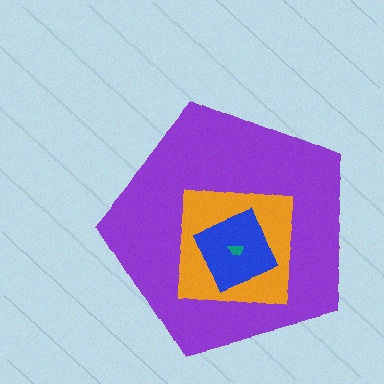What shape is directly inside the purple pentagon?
The orange square.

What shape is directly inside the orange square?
The blue square.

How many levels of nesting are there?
4.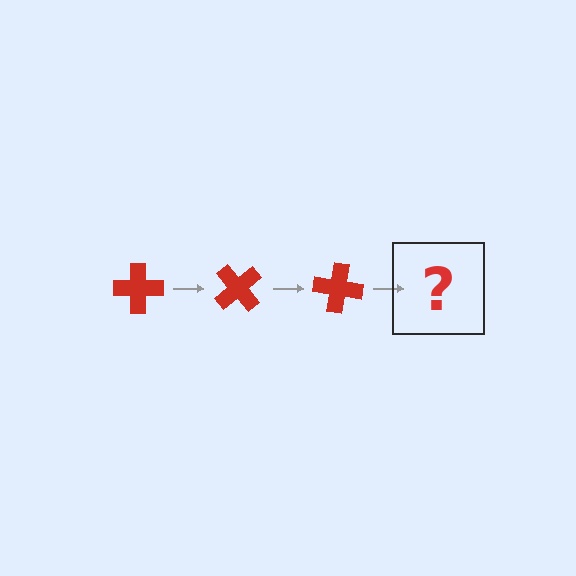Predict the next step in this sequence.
The next step is a red cross rotated 150 degrees.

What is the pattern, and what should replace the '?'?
The pattern is that the cross rotates 50 degrees each step. The '?' should be a red cross rotated 150 degrees.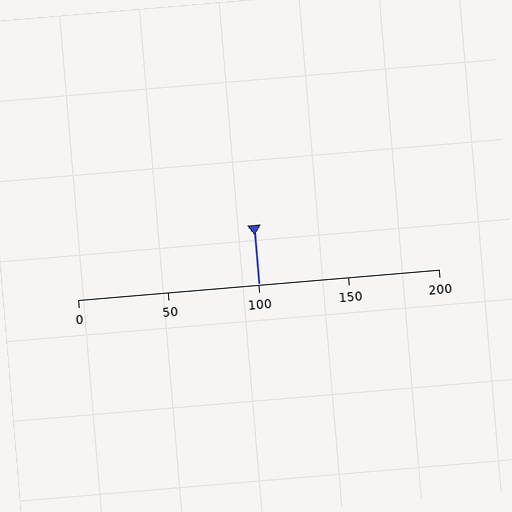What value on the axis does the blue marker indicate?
The marker indicates approximately 100.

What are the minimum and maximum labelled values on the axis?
The axis runs from 0 to 200.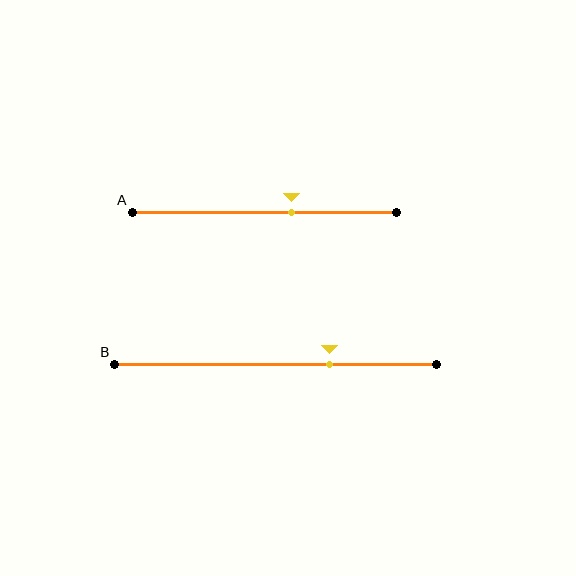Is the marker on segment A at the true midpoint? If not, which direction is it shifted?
No, the marker on segment A is shifted to the right by about 10% of the segment length.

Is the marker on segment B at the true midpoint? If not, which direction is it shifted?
No, the marker on segment B is shifted to the right by about 17% of the segment length.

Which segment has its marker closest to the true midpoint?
Segment A has its marker closest to the true midpoint.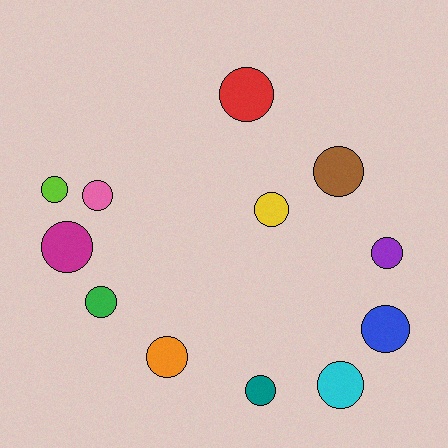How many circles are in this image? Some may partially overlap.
There are 12 circles.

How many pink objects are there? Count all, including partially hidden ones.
There is 1 pink object.